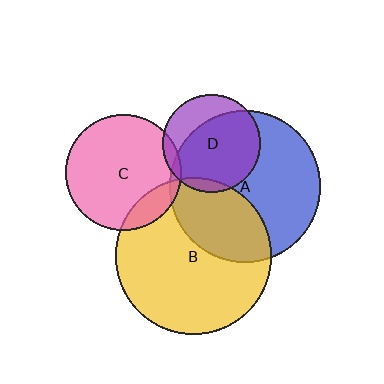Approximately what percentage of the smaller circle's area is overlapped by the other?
Approximately 70%.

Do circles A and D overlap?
Yes.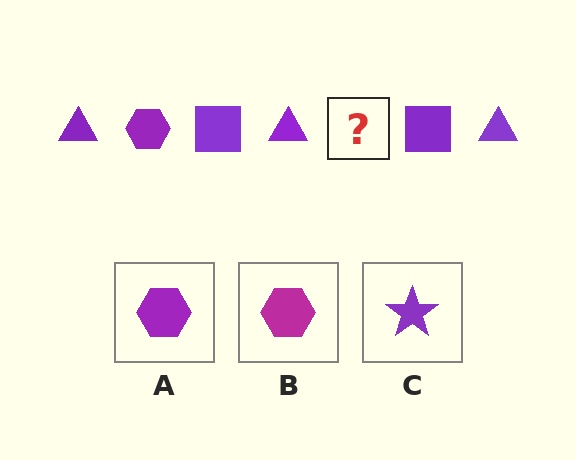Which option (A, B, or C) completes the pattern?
A.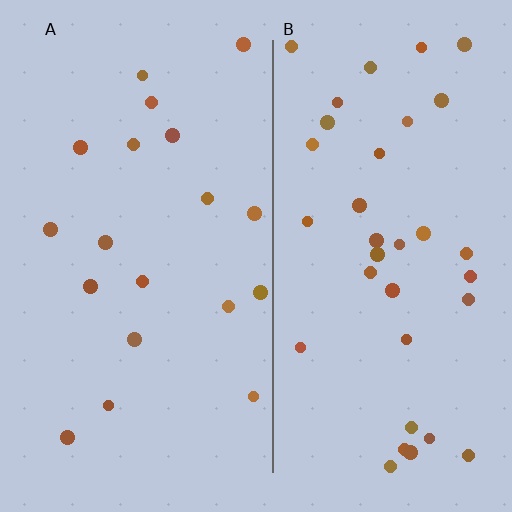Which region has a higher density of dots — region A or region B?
B (the right).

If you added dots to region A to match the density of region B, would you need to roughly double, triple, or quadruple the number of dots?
Approximately double.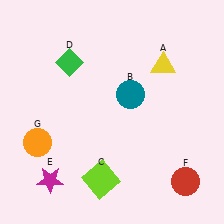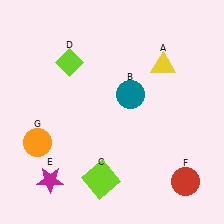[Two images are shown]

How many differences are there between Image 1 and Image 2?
There is 1 difference between the two images.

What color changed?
The diamond (D) changed from green in Image 1 to lime in Image 2.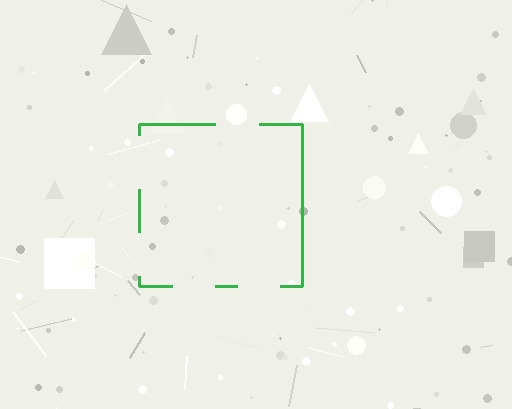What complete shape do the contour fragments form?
The contour fragments form a square.